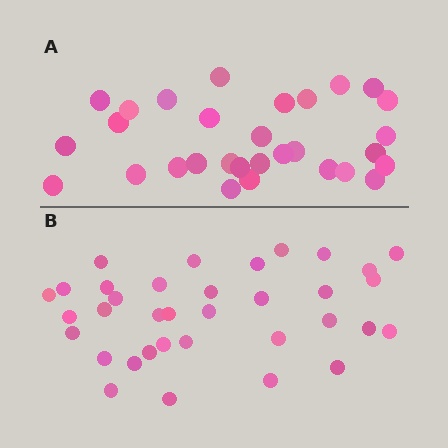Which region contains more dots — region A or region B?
Region B (the bottom region) has more dots.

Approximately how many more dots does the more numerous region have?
Region B has about 5 more dots than region A.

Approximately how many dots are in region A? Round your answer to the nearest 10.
About 30 dots.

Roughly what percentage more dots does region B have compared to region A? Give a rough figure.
About 15% more.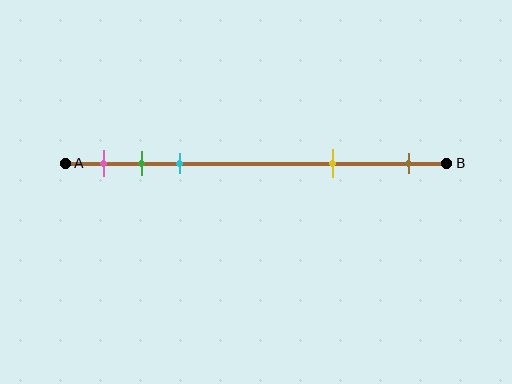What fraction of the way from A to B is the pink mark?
The pink mark is approximately 10% (0.1) of the way from A to B.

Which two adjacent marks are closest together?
The green and cyan marks are the closest adjacent pair.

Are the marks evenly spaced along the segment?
No, the marks are not evenly spaced.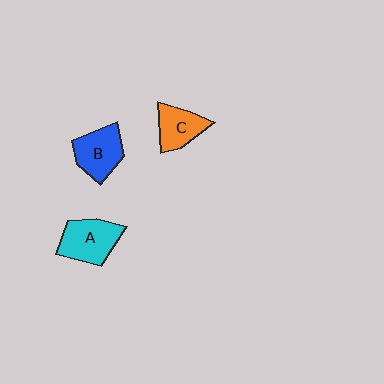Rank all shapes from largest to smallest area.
From largest to smallest: A (cyan), B (blue), C (orange).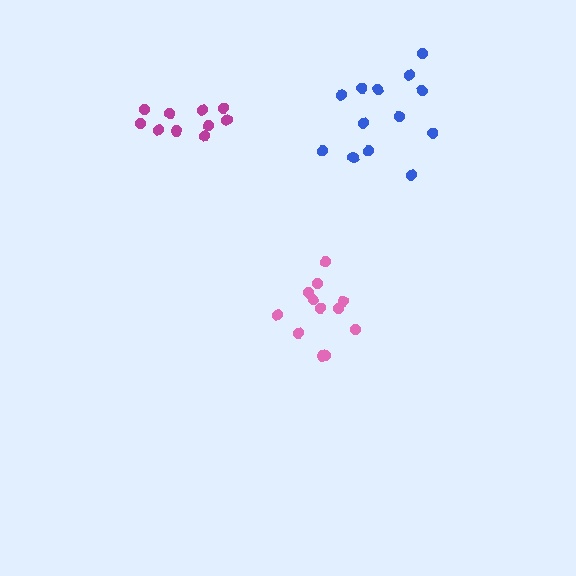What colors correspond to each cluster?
The clusters are colored: pink, blue, magenta.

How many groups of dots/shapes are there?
There are 3 groups.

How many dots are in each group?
Group 1: 12 dots, Group 2: 13 dots, Group 3: 10 dots (35 total).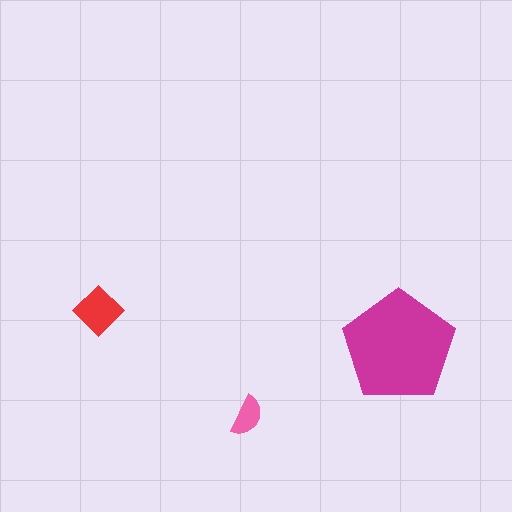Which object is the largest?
The magenta pentagon.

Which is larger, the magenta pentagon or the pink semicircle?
The magenta pentagon.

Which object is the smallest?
The pink semicircle.